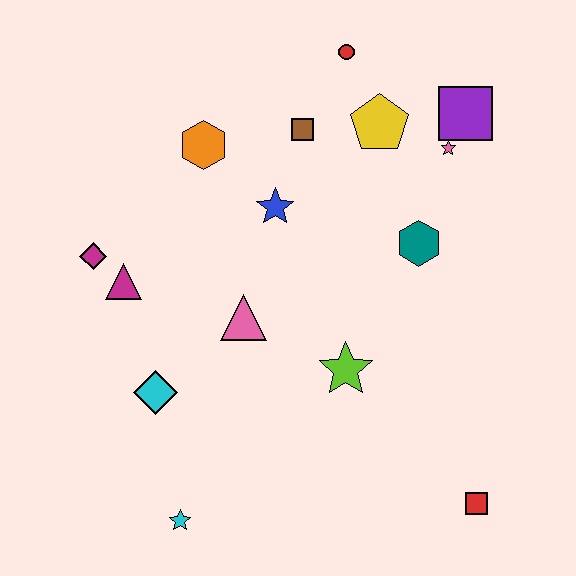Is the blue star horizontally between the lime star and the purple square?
No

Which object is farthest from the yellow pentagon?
The cyan star is farthest from the yellow pentagon.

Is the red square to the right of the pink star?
Yes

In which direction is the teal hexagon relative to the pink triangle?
The teal hexagon is to the right of the pink triangle.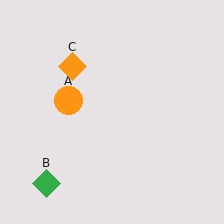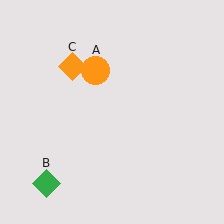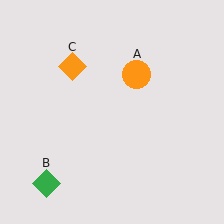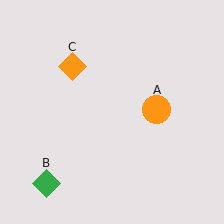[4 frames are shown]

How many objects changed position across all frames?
1 object changed position: orange circle (object A).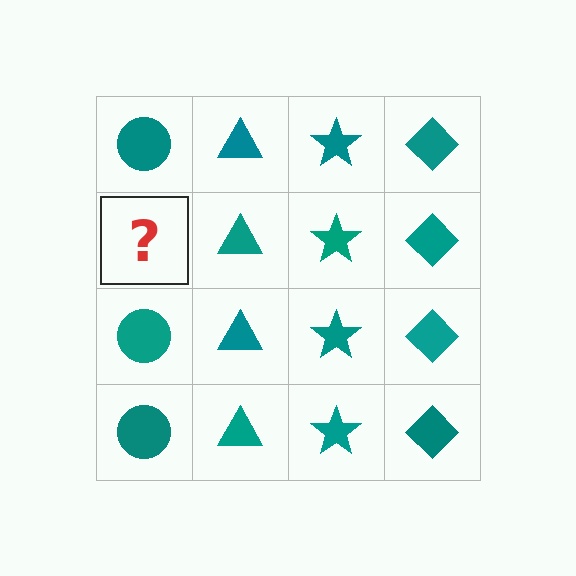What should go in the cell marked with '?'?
The missing cell should contain a teal circle.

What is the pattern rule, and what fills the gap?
The rule is that each column has a consistent shape. The gap should be filled with a teal circle.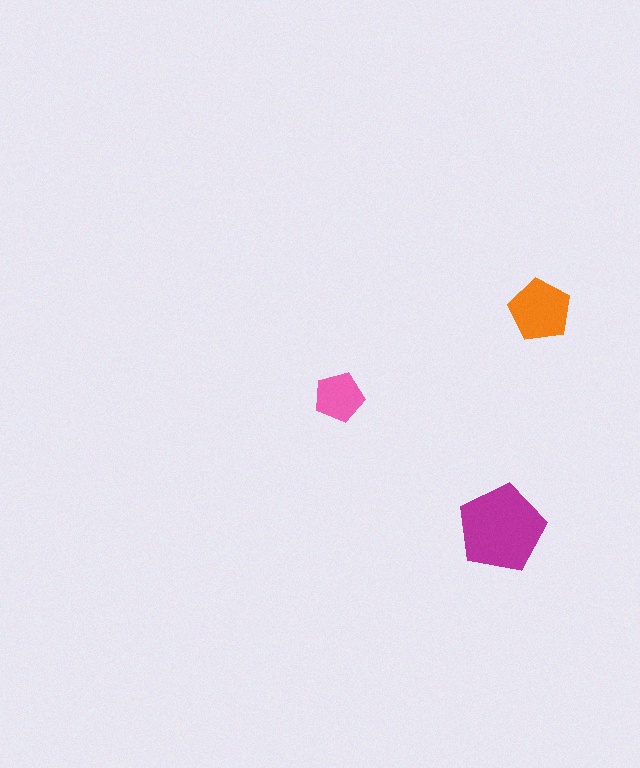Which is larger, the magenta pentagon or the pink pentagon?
The magenta one.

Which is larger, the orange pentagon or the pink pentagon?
The orange one.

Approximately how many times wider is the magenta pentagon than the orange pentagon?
About 1.5 times wider.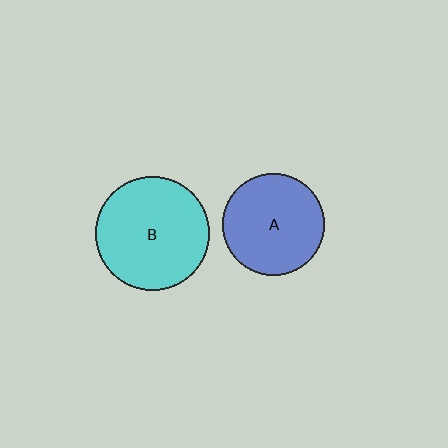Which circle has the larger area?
Circle B (cyan).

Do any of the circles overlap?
No, none of the circles overlap.